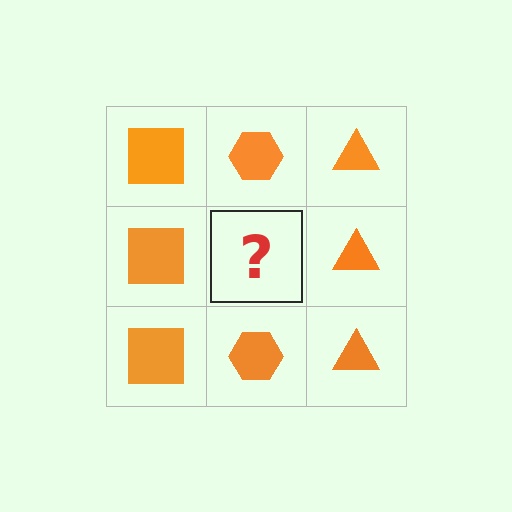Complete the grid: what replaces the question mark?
The question mark should be replaced with an orange hexagon.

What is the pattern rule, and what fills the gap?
The rule is that each column has a consistent shape. The gap should be filled with an orange hexagon.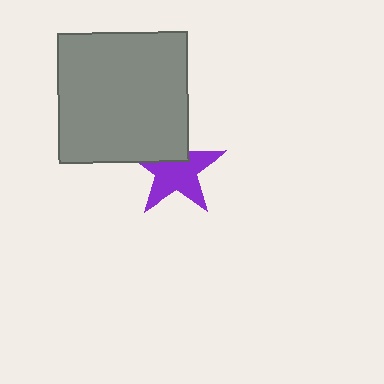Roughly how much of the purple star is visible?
Most of it is visible (roughly 68%).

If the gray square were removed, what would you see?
You would see the complete purple star.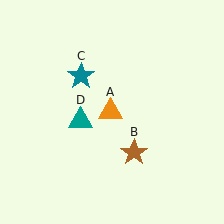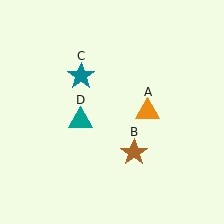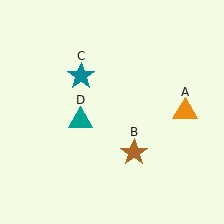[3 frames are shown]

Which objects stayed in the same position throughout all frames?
Brown star (object B) and teal star (object C) and teal triangle (object D) remained stationary.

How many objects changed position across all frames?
1 object changed position: orange triangle (object A).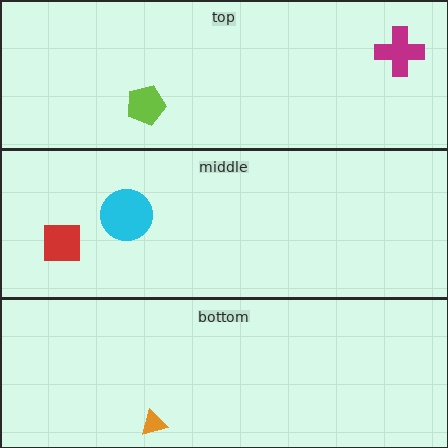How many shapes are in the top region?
2.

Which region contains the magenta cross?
The top region.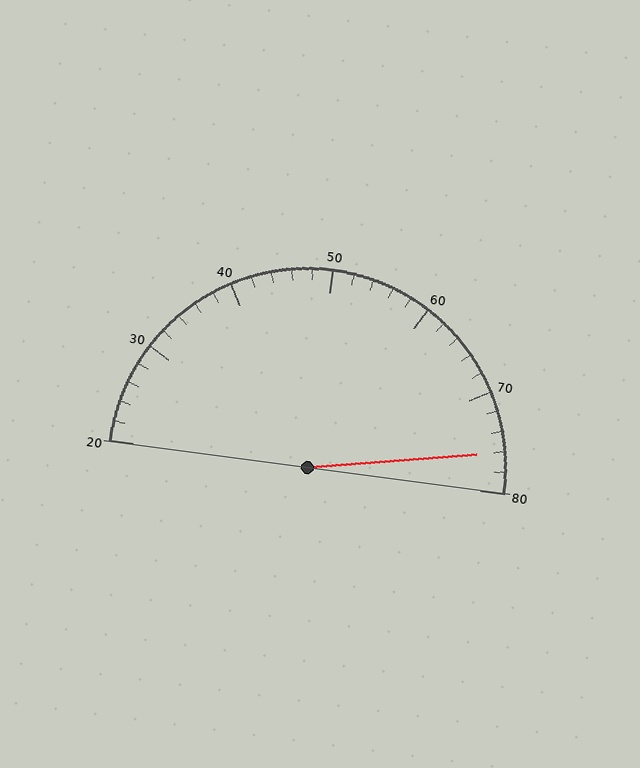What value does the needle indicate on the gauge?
The needle indicates approximately 76.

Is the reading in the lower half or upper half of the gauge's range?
The reading is in the upper half of the range (20 to 80).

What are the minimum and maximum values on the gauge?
The gauge ranges from 20 to 80.